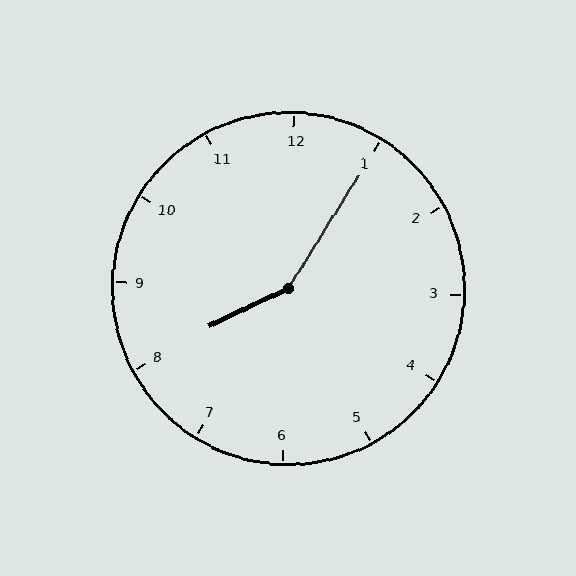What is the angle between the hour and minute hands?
Approximately 148 degrees.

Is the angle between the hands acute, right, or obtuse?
It is obtuse.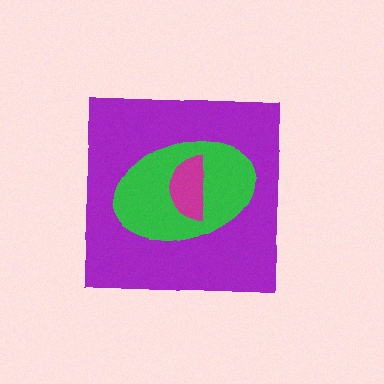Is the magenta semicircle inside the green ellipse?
Yes.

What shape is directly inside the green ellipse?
The magenta semicircle.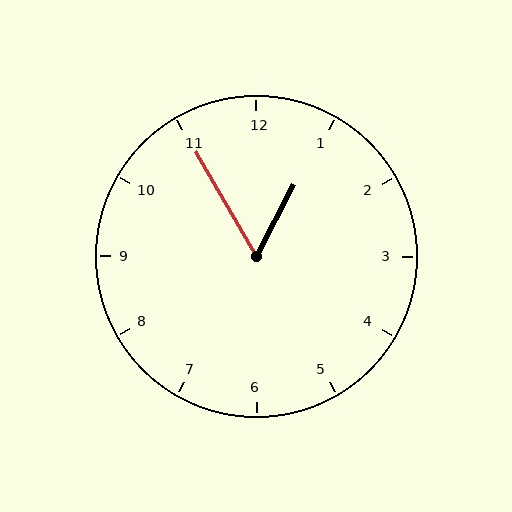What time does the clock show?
12:55.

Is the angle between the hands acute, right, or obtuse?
It is acute.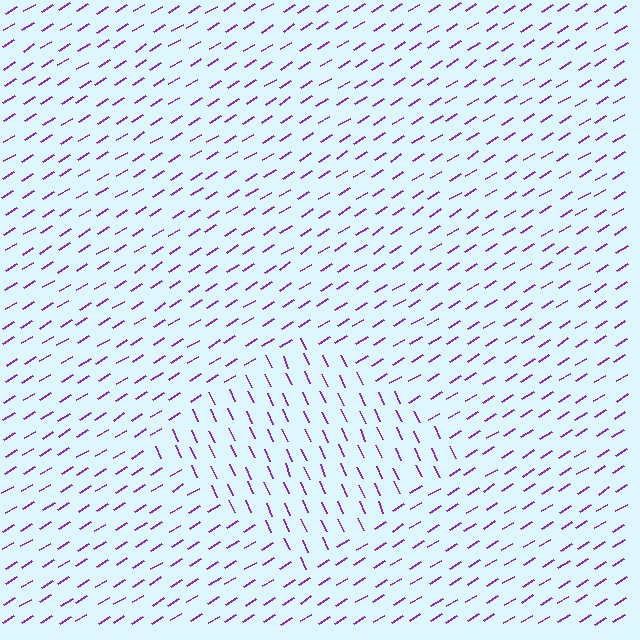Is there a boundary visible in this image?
Yes, there is a texture boundary formed by a change in line orientation.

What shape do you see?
I see a diamond.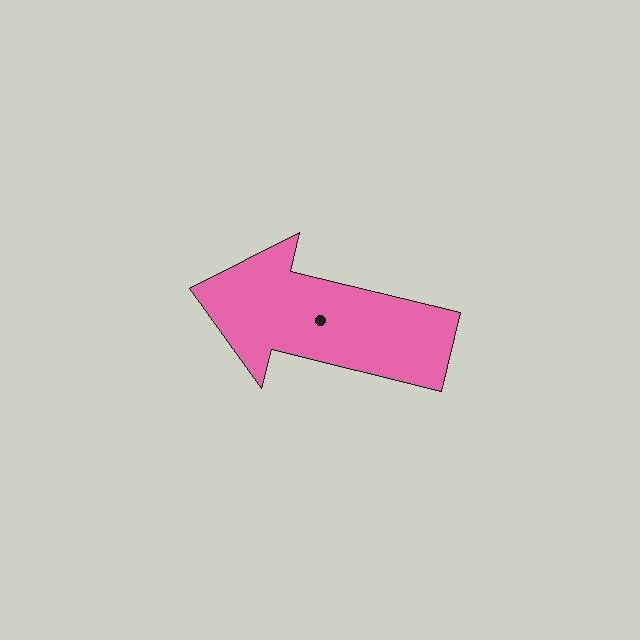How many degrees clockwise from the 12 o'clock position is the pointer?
Approximately 284 degrees.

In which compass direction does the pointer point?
West.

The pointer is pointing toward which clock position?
Roughly 9 o'clock.